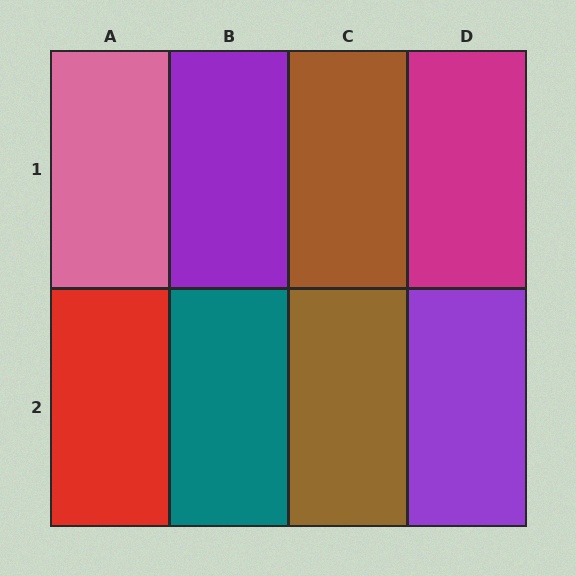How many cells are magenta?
1 cell is magenta.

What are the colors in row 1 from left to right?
Pink, purple, brown, magenta.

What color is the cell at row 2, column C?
Brown.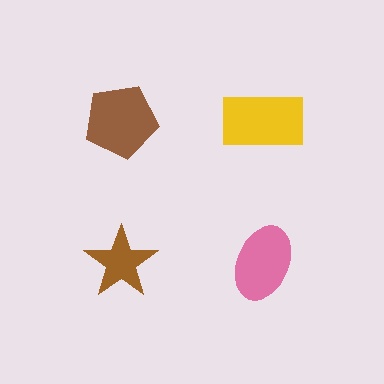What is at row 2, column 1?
A brown star.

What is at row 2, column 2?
A pink ellipse.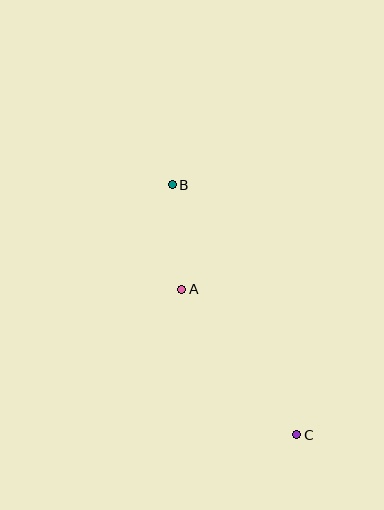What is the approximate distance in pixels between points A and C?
The distance between A and C is approximately 185 pixels.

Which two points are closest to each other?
Points A and B are closest to each other.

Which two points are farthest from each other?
Points B and C are farthest from each other.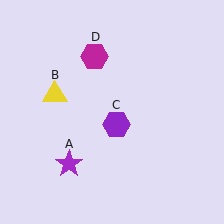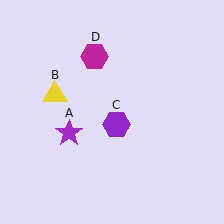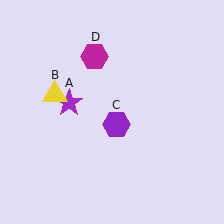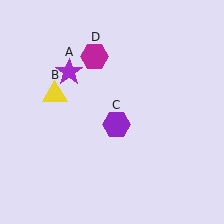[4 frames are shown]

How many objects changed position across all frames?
1 object changed position: purple star (object A).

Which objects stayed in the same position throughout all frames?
Yellow triangle (object B) and purple hexagon (object C) and magenta hexagon (object D) remained stationary.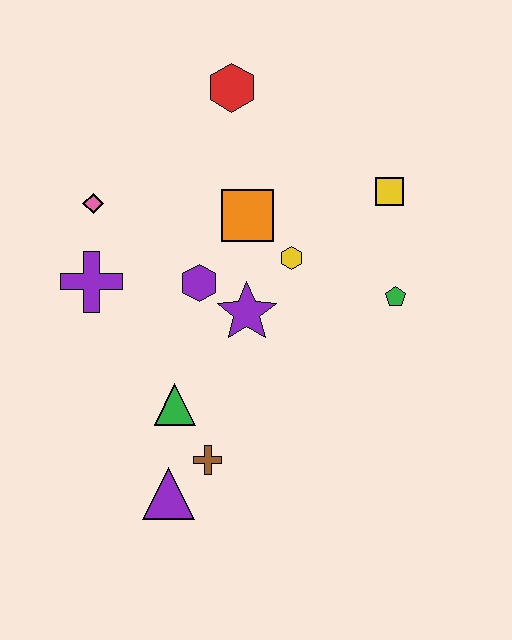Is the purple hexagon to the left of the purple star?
Yes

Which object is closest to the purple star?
The purple hexagon is closest to the purple star.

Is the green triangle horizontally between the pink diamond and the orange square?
Yes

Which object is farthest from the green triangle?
The red hexagon is farthest from the green triangle.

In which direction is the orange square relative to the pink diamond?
The orange square is to the right of the pink diamond.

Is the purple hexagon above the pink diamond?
No